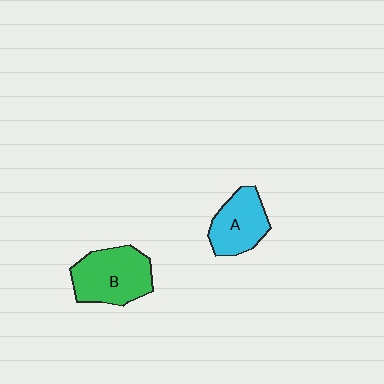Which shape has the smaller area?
Shape A (cyan).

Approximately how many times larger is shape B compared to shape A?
Approximately 1.3 times.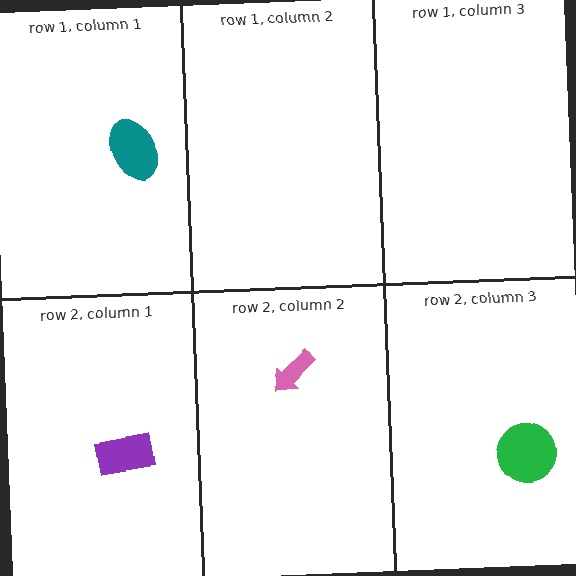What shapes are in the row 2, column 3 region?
The green circle.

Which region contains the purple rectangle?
The row 2, column 1 region.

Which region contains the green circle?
The row 2, column 3 region.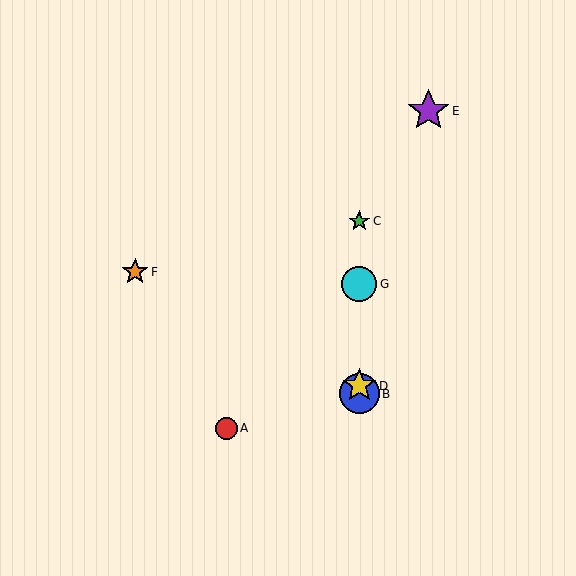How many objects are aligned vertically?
4 objects (B, C, D, G) are aligned vertically.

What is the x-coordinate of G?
Object G is at x≈359.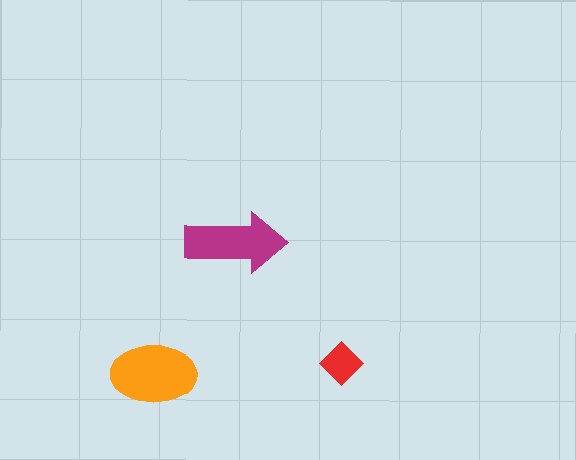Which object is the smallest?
The red diamond.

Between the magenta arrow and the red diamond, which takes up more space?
The magenta arrow.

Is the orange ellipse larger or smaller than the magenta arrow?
Larger.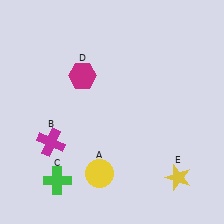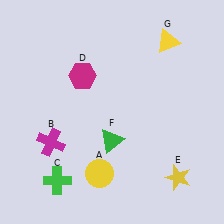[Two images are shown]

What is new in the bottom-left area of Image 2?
A green triangle (F) was added in the bottom-left area of Image 2.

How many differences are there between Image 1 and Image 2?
There are 2 differences between the two images.